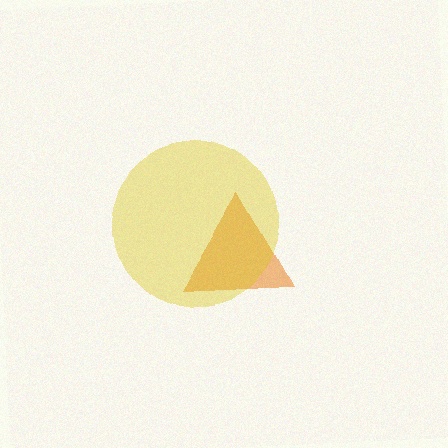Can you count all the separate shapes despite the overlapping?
Yes, there are 2 separate shapes.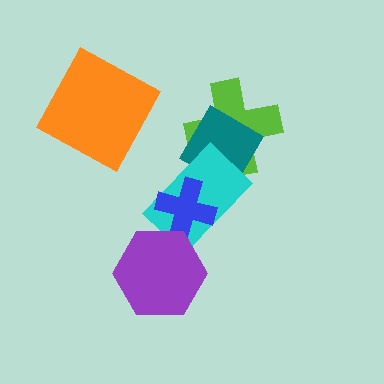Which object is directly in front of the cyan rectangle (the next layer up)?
The blue cross is directly in front of the cyan rectangle.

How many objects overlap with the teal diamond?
2 objects overlap with the teal diamond.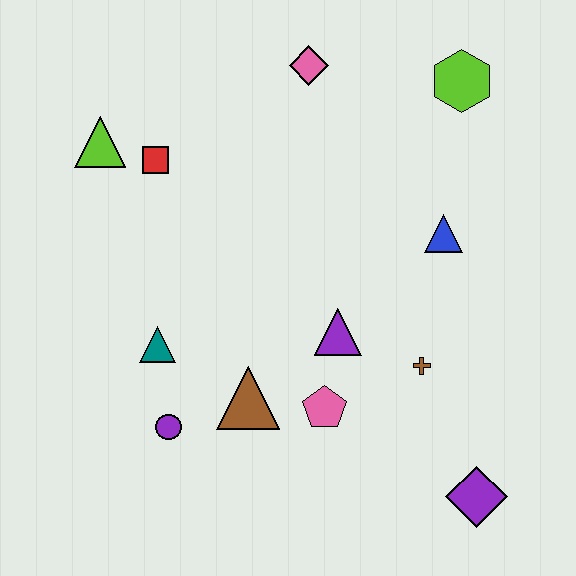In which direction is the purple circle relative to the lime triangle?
The purple circle is below the lime triangle.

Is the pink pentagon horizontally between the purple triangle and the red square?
Yes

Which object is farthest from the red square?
The purple diamond is farthest from the red square.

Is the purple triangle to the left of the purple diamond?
Yes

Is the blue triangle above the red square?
No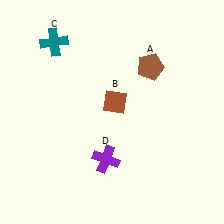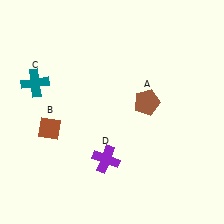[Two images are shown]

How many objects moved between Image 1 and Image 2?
3 objects moved between the two images.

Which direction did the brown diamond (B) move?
The brown diamond (B) moved left.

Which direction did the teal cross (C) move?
The teal cross (C) moved down.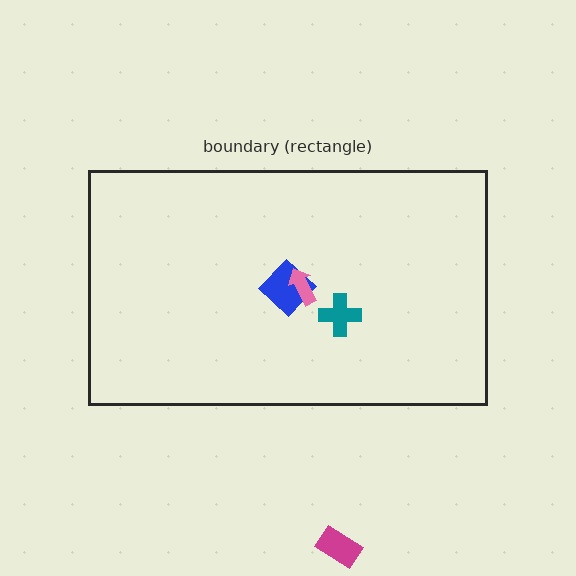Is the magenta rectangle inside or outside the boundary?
Outside.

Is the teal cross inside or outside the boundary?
Inside.